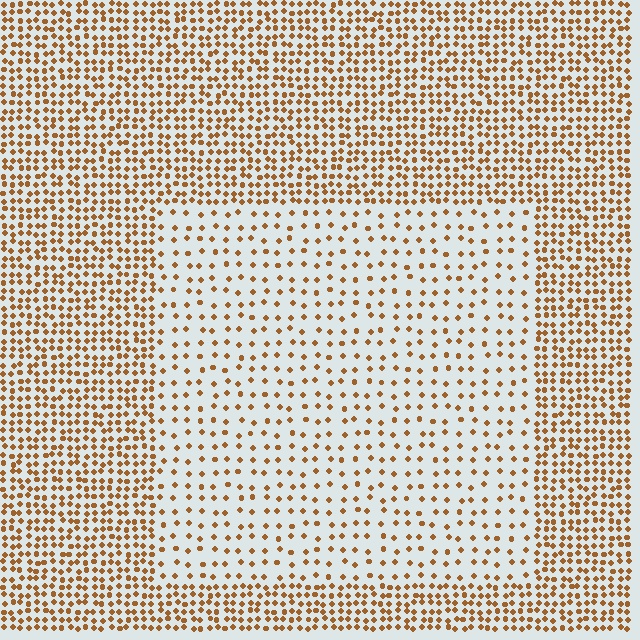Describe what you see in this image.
The image contains small brown elements arranged at two different densities. A rectangle-shaped region is visible where the elements are less densely packed than the surrounding area.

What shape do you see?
I see a rectangle.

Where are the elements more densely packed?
The elements are more densely packed outside the rectangle boundary.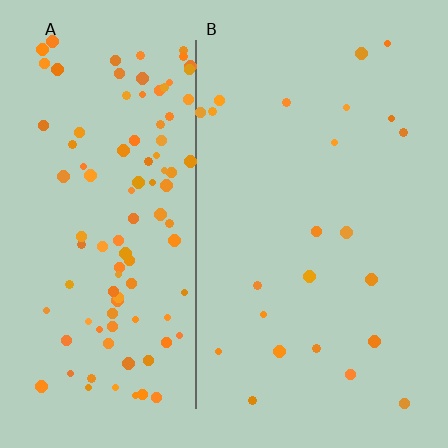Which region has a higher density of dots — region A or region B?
A (the left).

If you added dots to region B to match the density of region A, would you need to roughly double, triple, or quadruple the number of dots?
Approximately quadruple.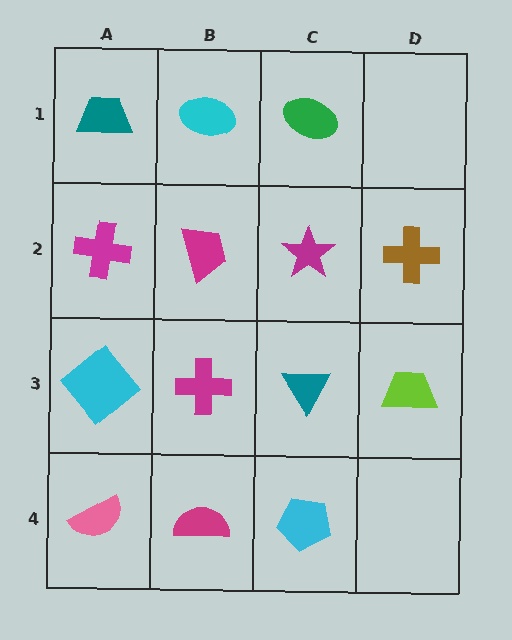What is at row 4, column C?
A cyan pentagon.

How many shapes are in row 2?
4 shapes.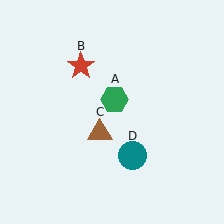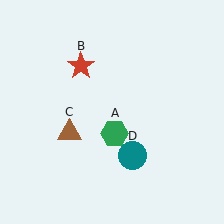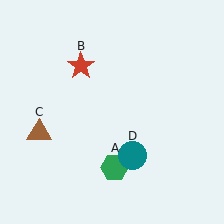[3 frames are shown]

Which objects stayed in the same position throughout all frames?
Red star (object B) and teal circle (object D) remained stationary.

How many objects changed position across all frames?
2 objects changed position: green hexagon (object A), brown triangle (object C).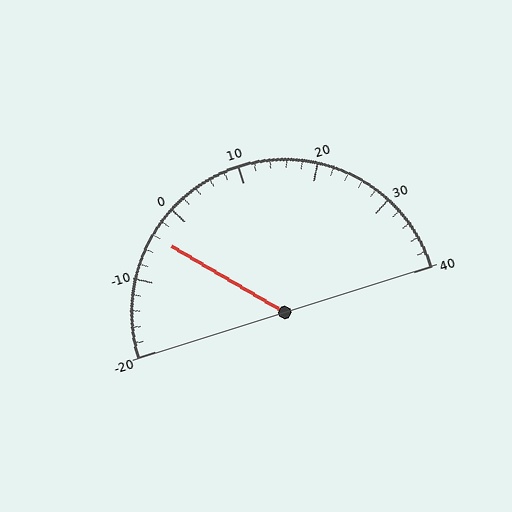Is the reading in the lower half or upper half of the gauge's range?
The reading is in the lower half of the range (-20 to 40).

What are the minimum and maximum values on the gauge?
The gauge ranges from -20 to 40.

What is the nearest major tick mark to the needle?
The nearest major tick mark is 0.